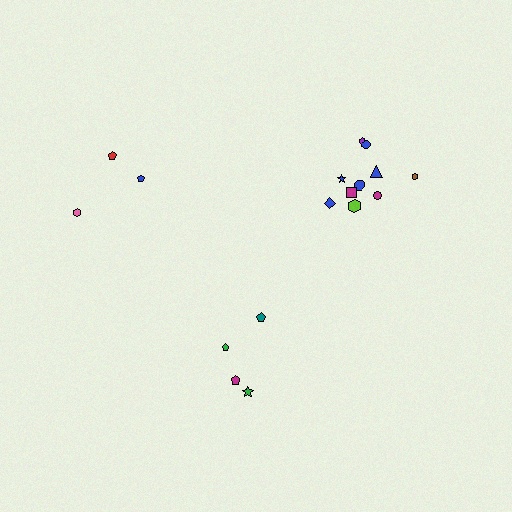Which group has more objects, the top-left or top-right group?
The top-right group.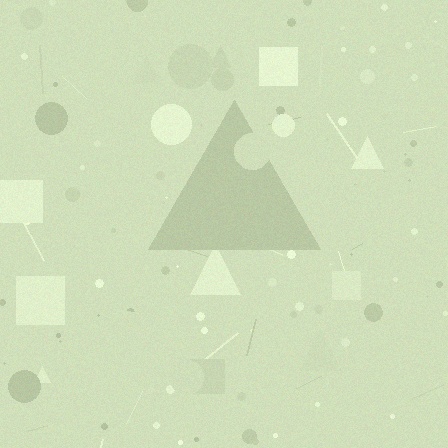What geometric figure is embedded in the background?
A triangle is embedded in the background.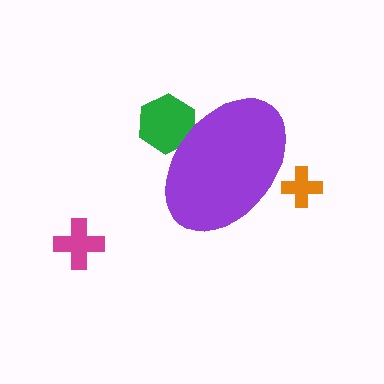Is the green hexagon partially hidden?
Yes, the green hexagon is partially hidden behind the purple ellipse.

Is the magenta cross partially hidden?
No, the magenta cross is fully visible.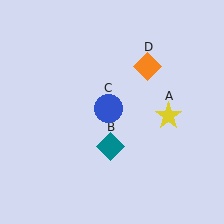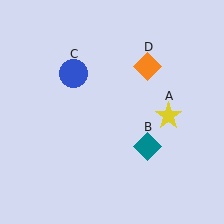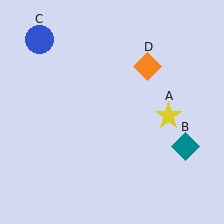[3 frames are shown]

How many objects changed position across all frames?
2 objects changed position: teal diamond (object B), blue circle (object C).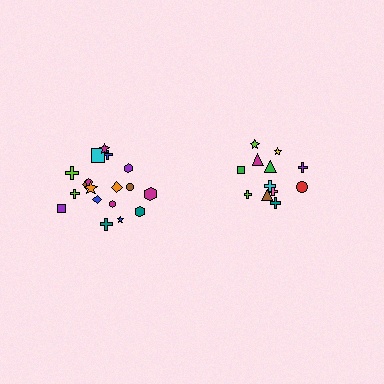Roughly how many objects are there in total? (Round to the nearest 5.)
Roughly 30 objects in total.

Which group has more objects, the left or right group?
The left group.